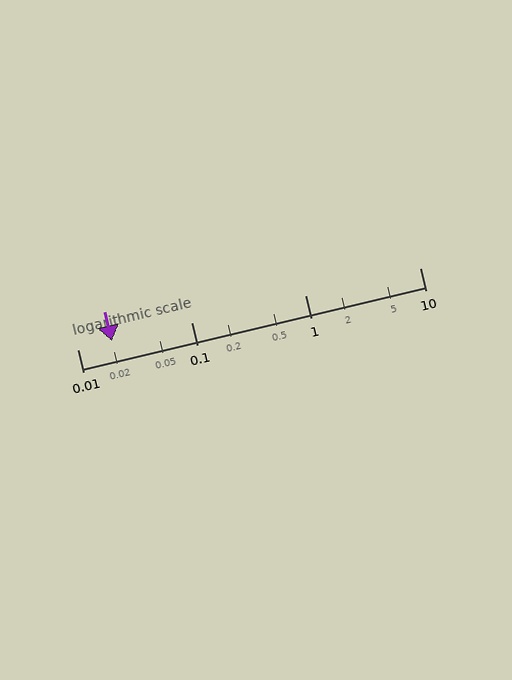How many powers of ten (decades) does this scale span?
The scale spans 3 decades, from 0.01 to 10.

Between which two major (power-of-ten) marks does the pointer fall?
The pointer is between 0.01 and 0.1.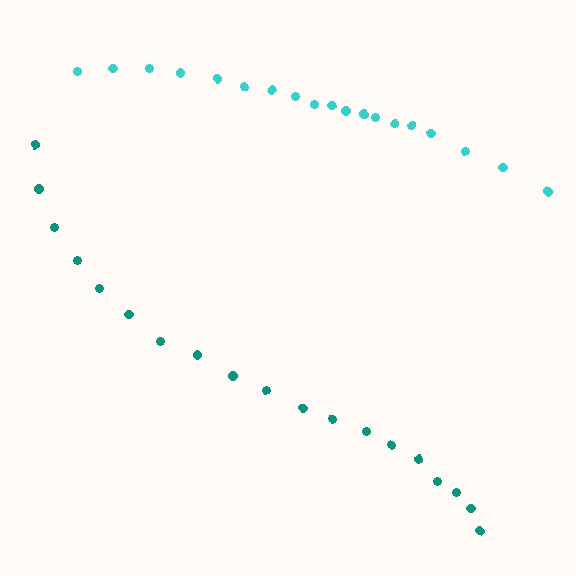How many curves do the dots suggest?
There are 2 distinct paths.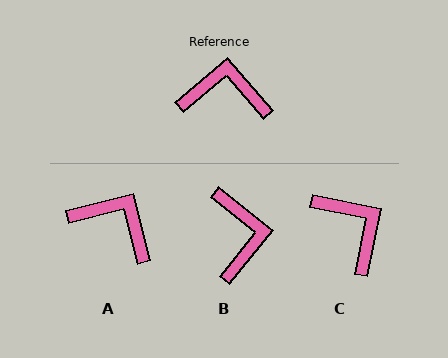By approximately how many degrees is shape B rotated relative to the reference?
Approximately 79 degrees clockwise.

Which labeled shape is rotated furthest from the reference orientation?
B, about 79 degrees away.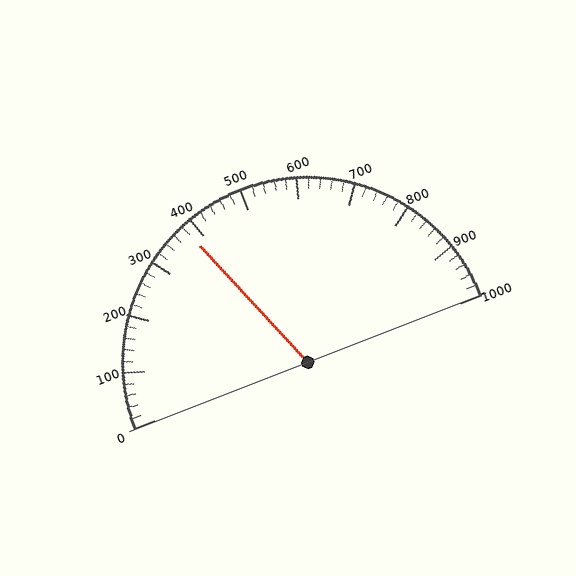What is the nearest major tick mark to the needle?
The nearest major tick mark is 400.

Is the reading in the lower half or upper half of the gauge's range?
The reading is in the lower half of the range (0 to 1000).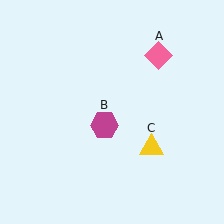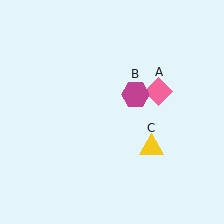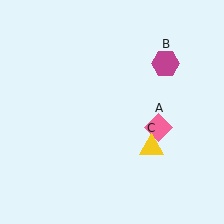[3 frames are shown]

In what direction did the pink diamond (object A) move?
The pink diamond (object A) moved down.